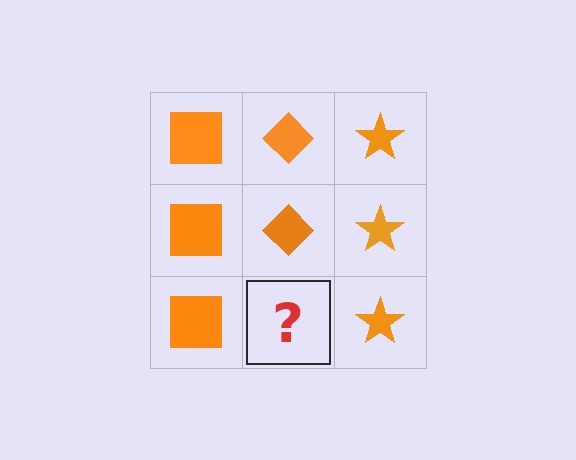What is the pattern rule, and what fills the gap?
The rule is that each column has a consistent shape. The gap should be filled with an orange diamond.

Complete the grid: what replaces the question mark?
The question mark should be replaced with an orange diamond.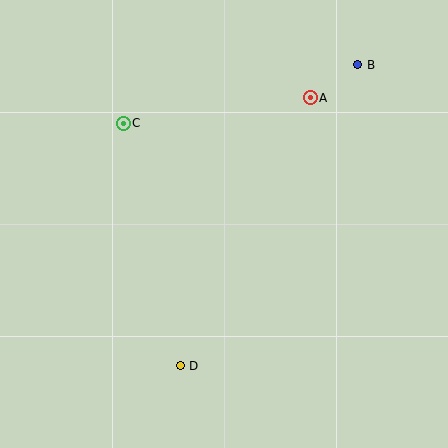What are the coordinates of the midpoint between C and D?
The midpoint between C and D is at (152, 245).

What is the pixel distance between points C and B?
The distance between C and B is 242 pixels.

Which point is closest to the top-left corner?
Point C is closest to the top-left corner.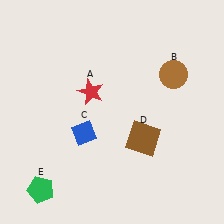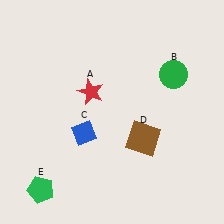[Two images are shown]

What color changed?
The circle (B) changed from brown in Image 1 to green in Image 2.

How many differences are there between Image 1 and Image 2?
There is 1 difference between the two images.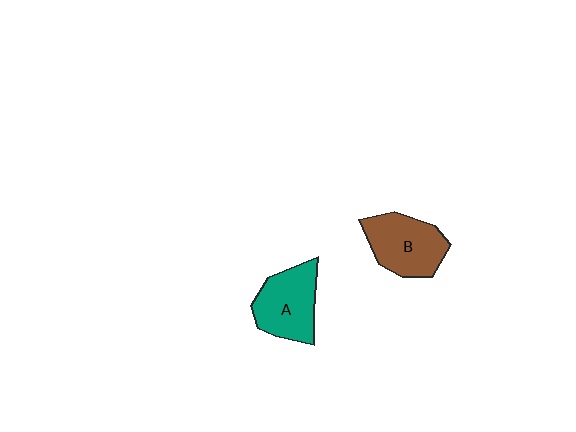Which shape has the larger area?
Shape B (brown).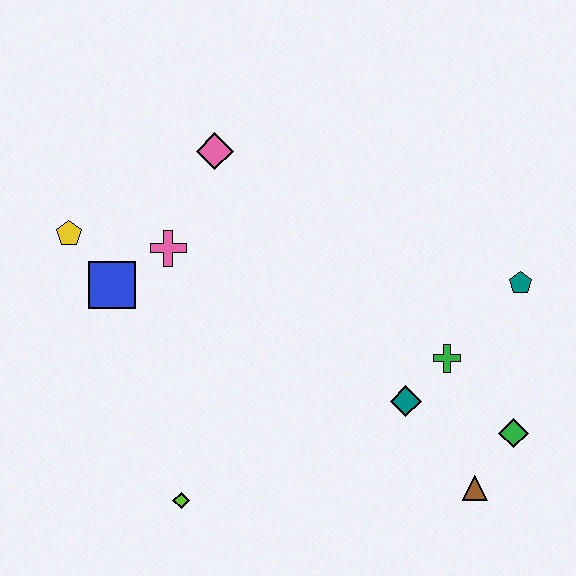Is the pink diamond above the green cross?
Yes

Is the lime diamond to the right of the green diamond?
No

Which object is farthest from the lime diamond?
The teal pentagon is farthest from the lime diamond.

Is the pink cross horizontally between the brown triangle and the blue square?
Yes